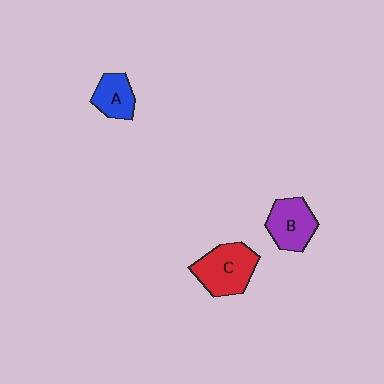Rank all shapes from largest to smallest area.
From largest to smallest: C (red), B (purple), A (blue).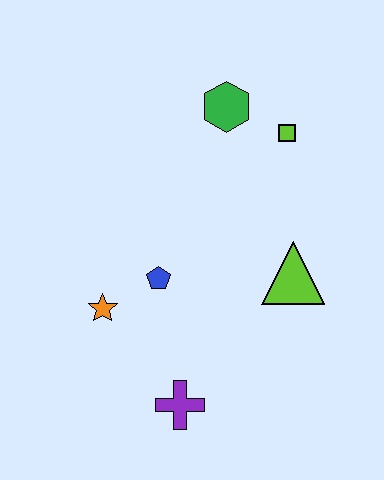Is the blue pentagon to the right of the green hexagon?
No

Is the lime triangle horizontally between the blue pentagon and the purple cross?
No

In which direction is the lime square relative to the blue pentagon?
The lime square is above the blue pentagon.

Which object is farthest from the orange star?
The lime square is farthest from the orange star.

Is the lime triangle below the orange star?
No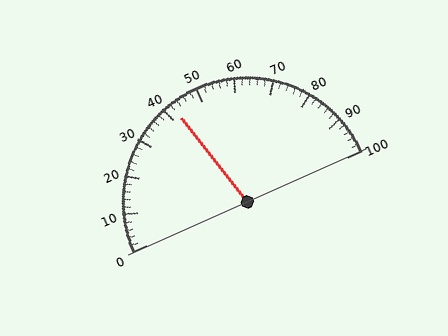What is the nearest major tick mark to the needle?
The nearest major tick mark is 40.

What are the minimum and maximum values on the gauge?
The gauge ranges from 0 to 100.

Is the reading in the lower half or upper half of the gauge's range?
The reading is in the lower half of the range (0 to 100).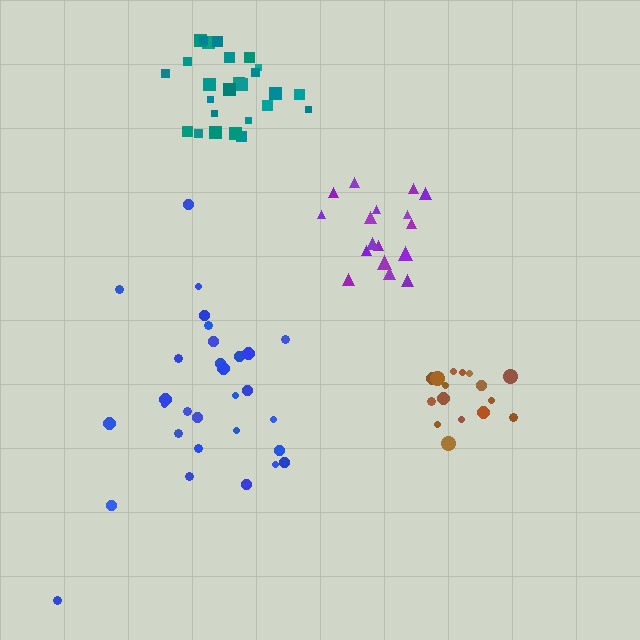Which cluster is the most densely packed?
Brown.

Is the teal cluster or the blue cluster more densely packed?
Teal.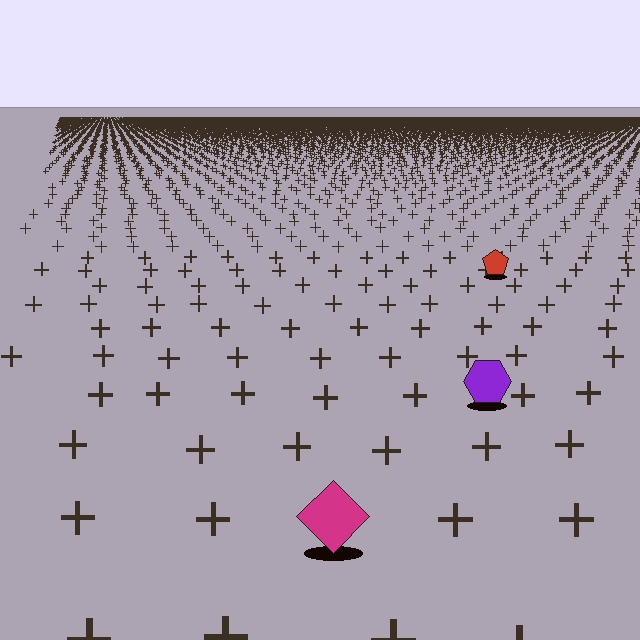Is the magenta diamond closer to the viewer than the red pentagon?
Yes. The magenta diamond is closer — you can tell from the texture gradient: the ground texture is coarser near it.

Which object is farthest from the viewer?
The red pentagon is farthest from the viewer. It appears smaller and the ground texture around it is denser.